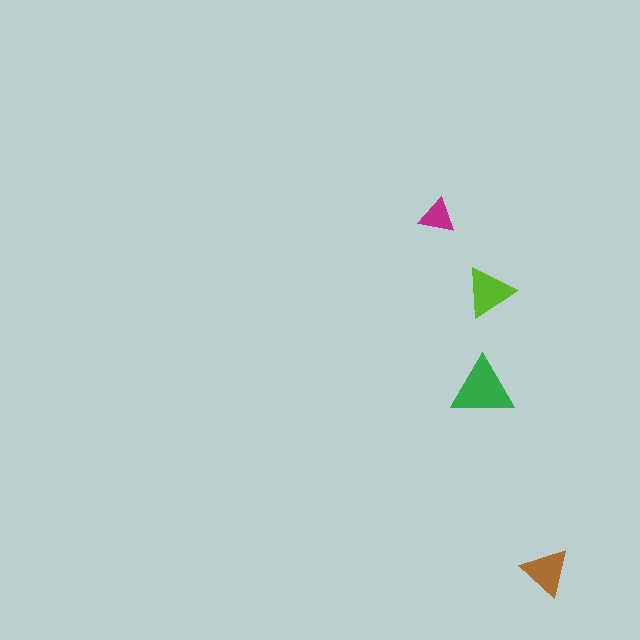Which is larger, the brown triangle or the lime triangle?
The lime one.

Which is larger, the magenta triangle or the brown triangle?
The brown one.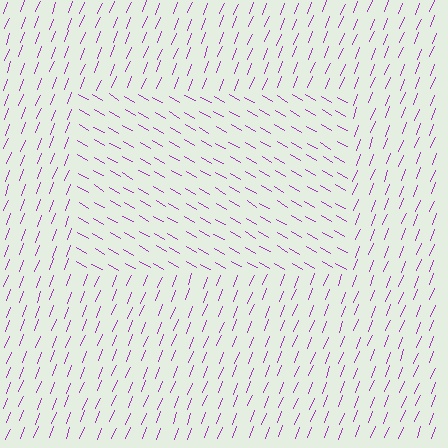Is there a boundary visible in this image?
Yes, there is a texture boundary formed by a change in line orientation.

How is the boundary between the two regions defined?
The boundary is defined purely by a change in line orientation (approximately 82 degrees difference). All lines are the same color and thickness.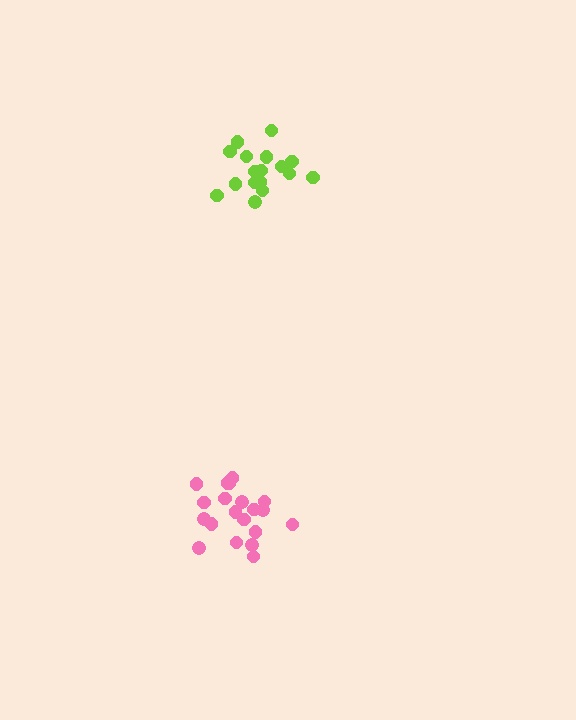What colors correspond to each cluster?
The clusters are colored: pink, lime.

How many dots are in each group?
Group 1: 20 dots, Group 2: 18 dots (38 total).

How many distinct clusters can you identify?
There are 2 distinct clusters.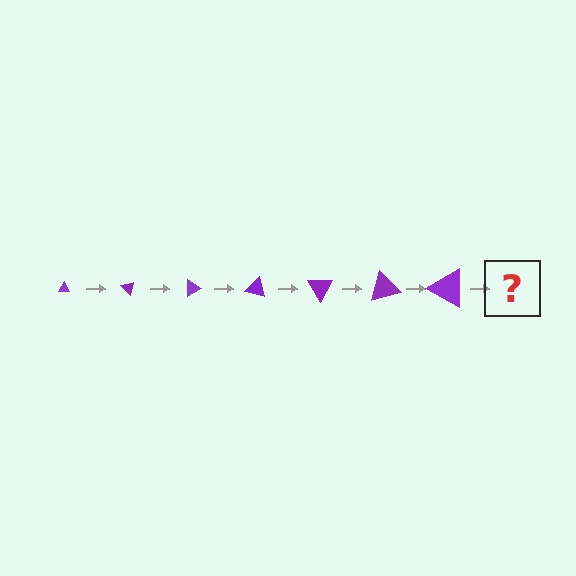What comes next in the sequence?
The next element should be a triangle, larger than the previous one and rotated 315 degrees from the start.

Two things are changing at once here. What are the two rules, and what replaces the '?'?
The two rules are that the triangle grows larger each step and it rotates 45 degrees each step. The '?' should be a triangle, larger than the previous one and rotated 315 degrees from the start.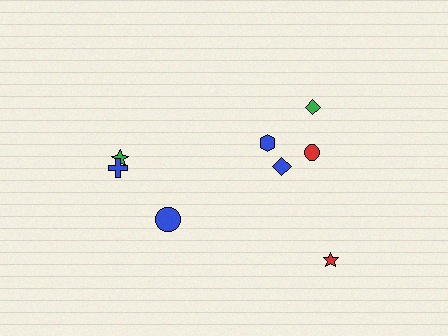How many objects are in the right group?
There are 5 objects.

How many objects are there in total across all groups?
There are 8 objects.